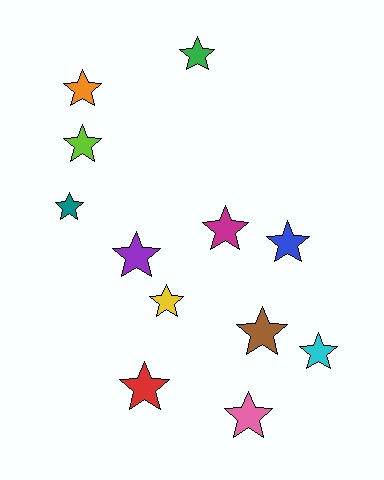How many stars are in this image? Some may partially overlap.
There are 12 stars.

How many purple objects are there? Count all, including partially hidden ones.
There is 1 purple object.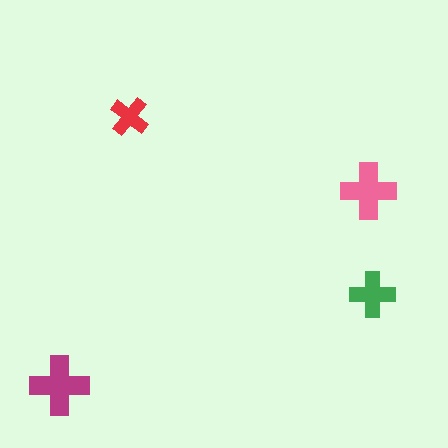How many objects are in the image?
There are 4 objects in the image.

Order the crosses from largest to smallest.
the magenta one, the pink one, the green one, the red one.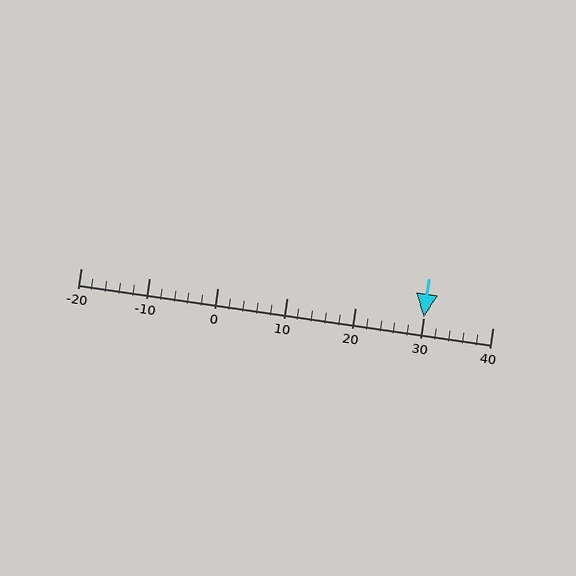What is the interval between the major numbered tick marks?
The major tick marks are spaced 10 units apart.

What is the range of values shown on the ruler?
The ruler shows values from -20 to 40.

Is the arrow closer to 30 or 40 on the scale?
The arrow is closer to 30.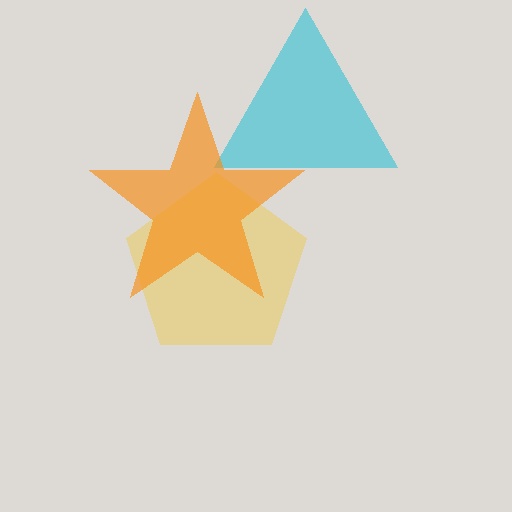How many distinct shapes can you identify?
There are 3 distinct shapes: a cyan triangle, a yellow pentagon, an orange star.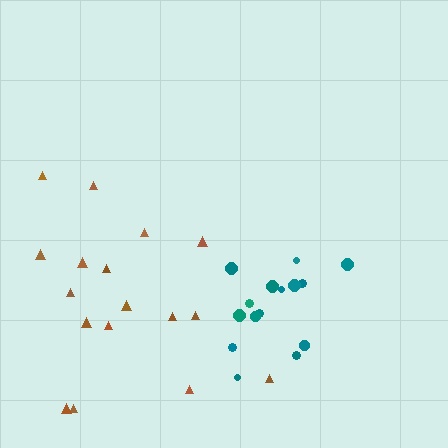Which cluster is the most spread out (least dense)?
Brown.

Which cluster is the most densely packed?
Teal.